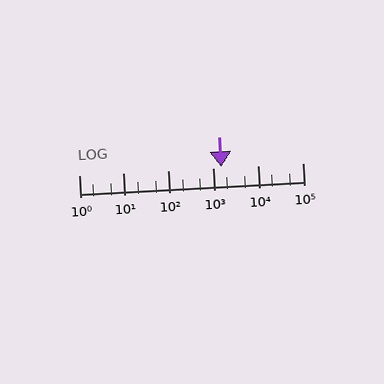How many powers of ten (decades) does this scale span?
The scale spans 5 decades, from 1 to 100000.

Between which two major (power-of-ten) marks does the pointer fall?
The pointer is between 1000 and 10000.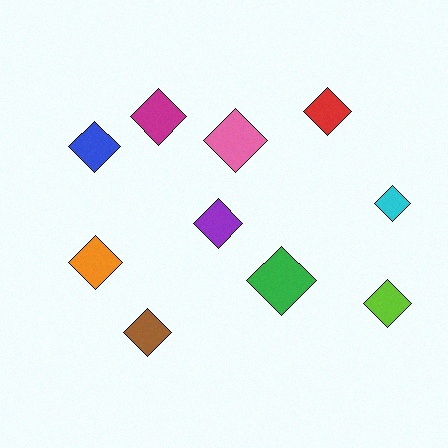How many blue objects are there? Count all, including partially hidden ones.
There is 1 blue object.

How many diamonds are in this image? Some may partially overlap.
There are 10 diamonds.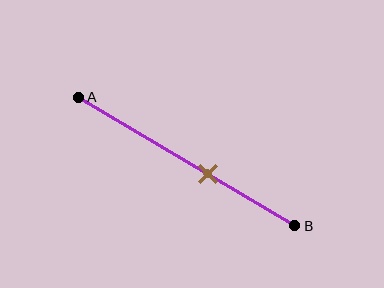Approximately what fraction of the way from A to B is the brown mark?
The brown mark is approximately 60% of the way from A to B.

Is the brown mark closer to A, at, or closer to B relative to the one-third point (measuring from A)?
The brown mark is closer to point B than the one-third point of segment AB.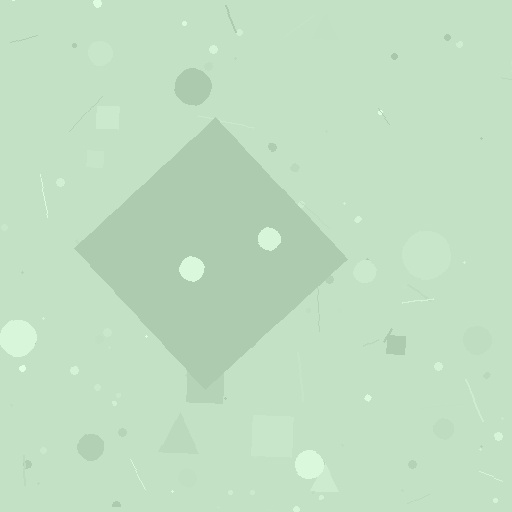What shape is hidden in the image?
A diamond is hidden in the image.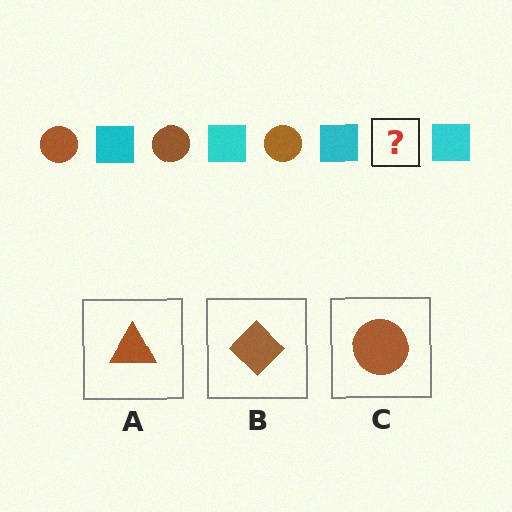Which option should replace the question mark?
Option C.